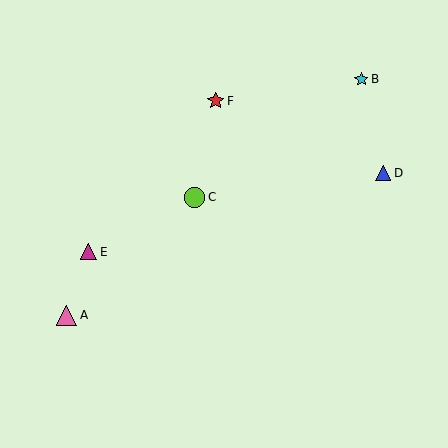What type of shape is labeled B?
Shape B is a cyan star.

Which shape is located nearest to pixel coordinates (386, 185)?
The blue triangle (labeled D) at (383, 173) is nearest to that location.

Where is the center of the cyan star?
The center of the cyan star is at (361, 79).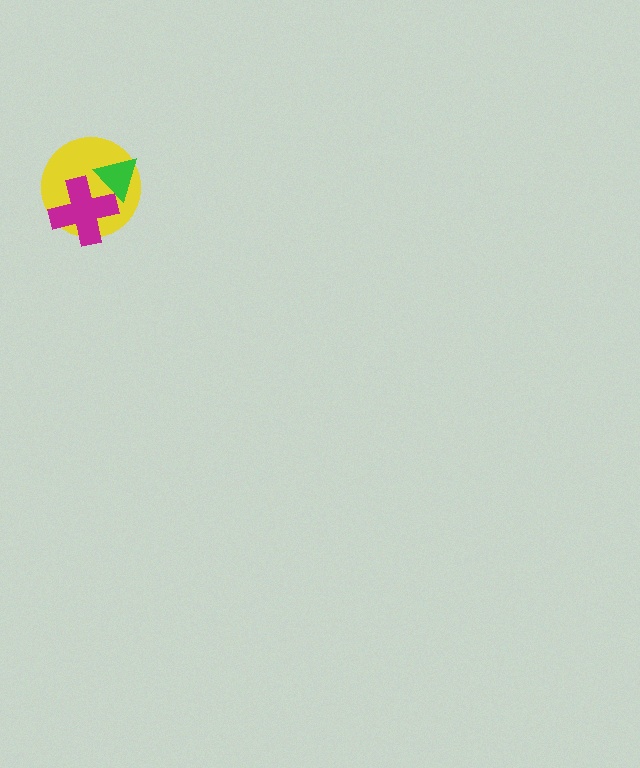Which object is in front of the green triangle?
The magenta cross is in front of the green triangle.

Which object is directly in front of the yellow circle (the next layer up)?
The green triangle is directly in front of the yellow circle.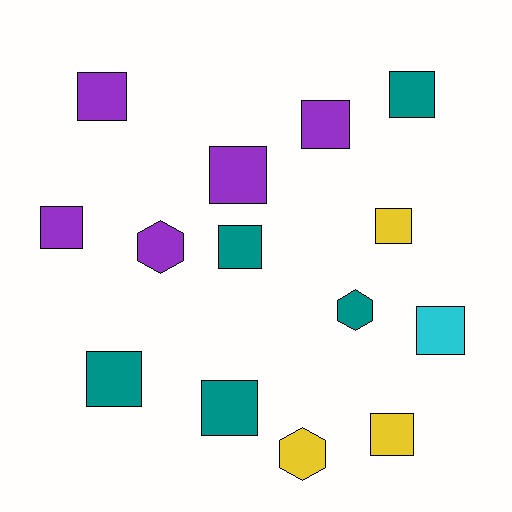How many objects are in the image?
There are 14 objects.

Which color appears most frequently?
Teal, with 5 objects.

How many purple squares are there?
There are 4 purple squares.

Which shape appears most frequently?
Square, with 11 objects.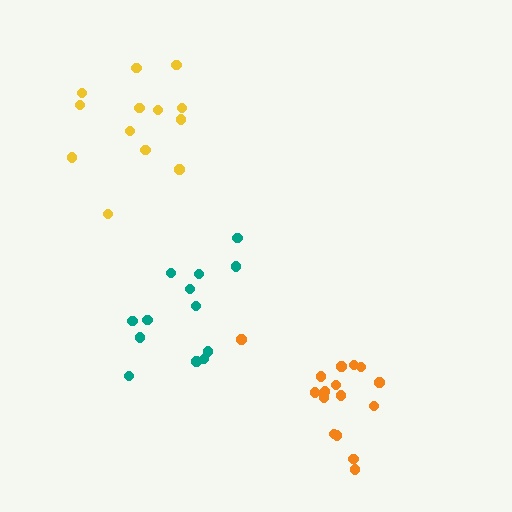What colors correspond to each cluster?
The clusters are colored: yellow, orange, teal.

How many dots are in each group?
Group 1: 13 dots, Group 2: 17 dots, Group 3: 13 dots (43 total).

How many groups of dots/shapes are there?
There are 3 groups.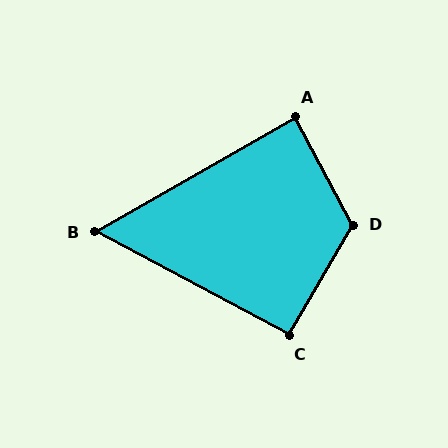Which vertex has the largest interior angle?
D, at approximately 122 degrees.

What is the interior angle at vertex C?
Approximately 92 degrees (approximately right).